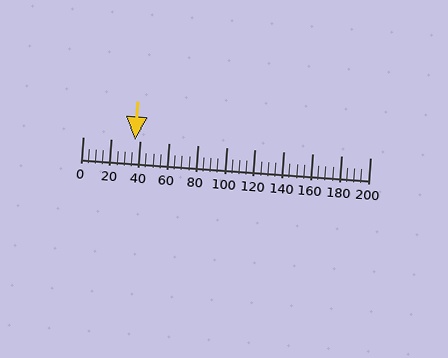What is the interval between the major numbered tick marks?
The major tick marks are spaced 20 units apart.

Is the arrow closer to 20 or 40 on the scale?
The arrow is closer to 40.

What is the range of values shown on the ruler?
The ruler shows values from 0 to 200.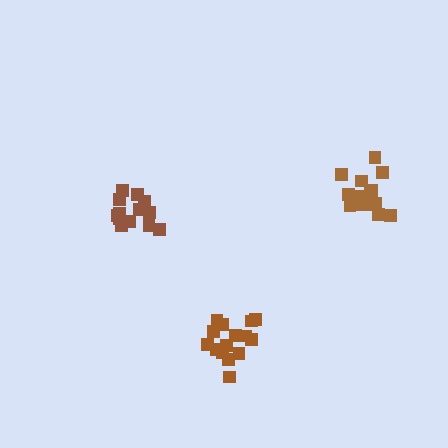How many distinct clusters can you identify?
There are 3 distinct clusters.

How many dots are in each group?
Group 1: 15 dots, Group 2: 17 dots, Group 3: 14 dots (46 total).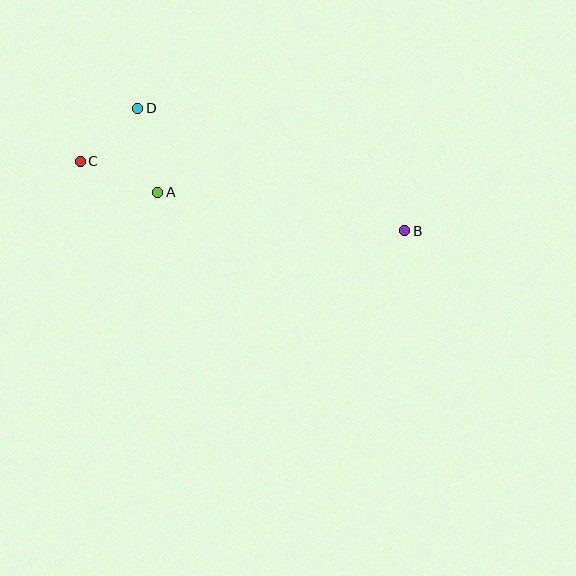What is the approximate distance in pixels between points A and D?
The distance between A and D is approximately 86 pixels.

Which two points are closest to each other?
Points C and D are closest to each other.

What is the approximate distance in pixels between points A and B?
The distance between A and B is approximately 250 pixels.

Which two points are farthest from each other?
Points B and C are farthest from each other.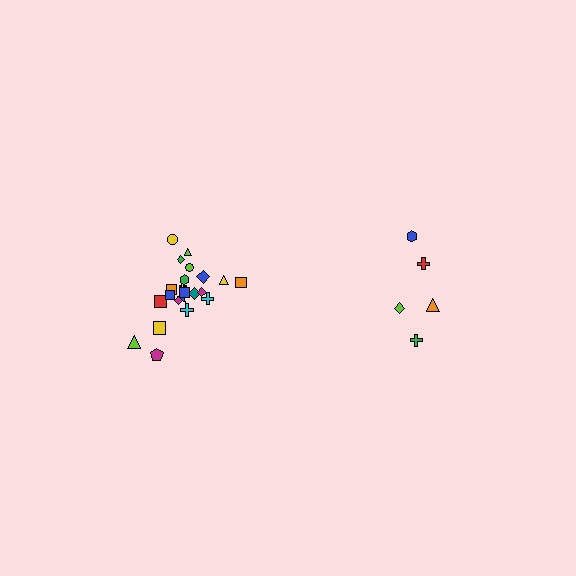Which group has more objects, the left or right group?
The left group.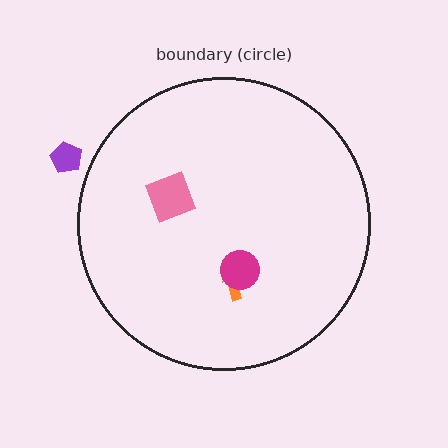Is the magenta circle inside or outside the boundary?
Inside.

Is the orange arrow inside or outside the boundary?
Inside.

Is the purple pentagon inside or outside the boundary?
Outside.